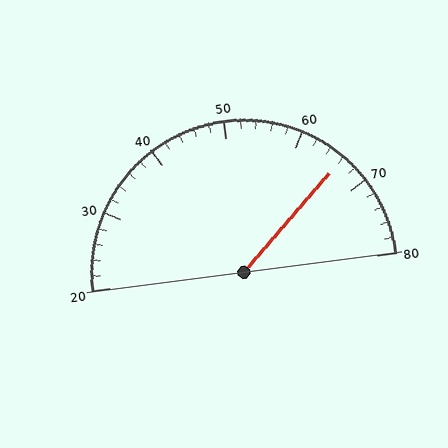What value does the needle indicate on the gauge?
The needle indicates approximately 66.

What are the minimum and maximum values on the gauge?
The gauge ranges from 20 to 80.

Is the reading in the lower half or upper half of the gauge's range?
The reading is in the upper half of the range (20 to 80).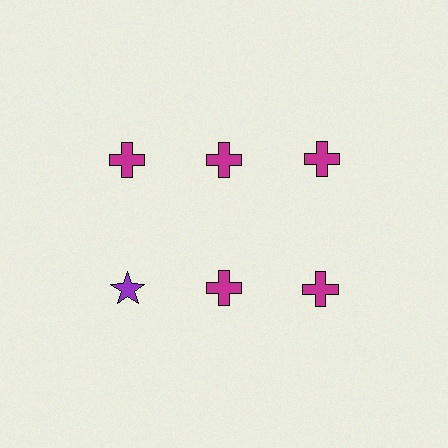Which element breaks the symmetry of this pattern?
The purple star in the second row, leftmost column breaks the symmetry. All other shapes are magenta crosses.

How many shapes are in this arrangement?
There are 6 shapes arranged in a grid pattern.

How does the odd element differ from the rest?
It differs in both color (purple instead of magenta) and shape (star instead of cross).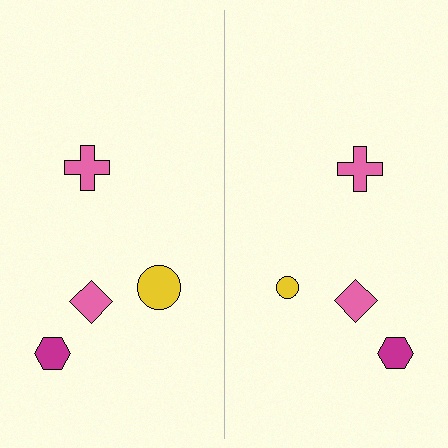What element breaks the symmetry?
The yellow circle on the right side has a different size than its mirror counterpart.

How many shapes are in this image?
There are 8 shapes in this image.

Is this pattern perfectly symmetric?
No, the pattern is not perfectly symmetric. The yellow circle on the right side has a different size than its mirror counterpart.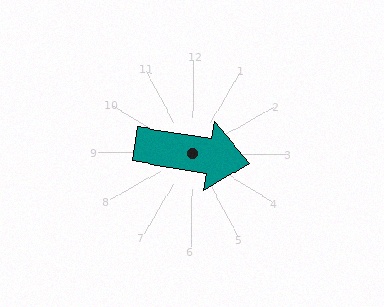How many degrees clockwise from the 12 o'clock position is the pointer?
Approximately 99 degrees.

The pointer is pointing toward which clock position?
Roughly 3 o'clock.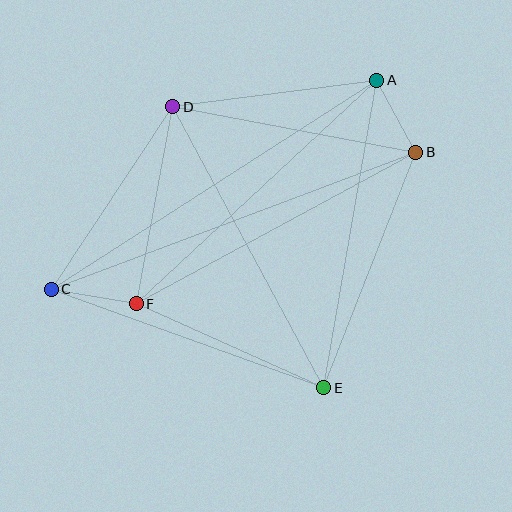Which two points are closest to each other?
Points A and B are closest to each other.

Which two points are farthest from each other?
Points B and C are farthest from each other.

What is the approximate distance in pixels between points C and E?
The distance between C and E is approximately 290 pixels.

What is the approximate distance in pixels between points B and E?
The distance between B and E is approximately 253 pixels.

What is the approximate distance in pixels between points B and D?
The distance between B and D is approximately 247 pixels.